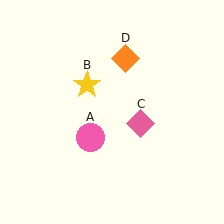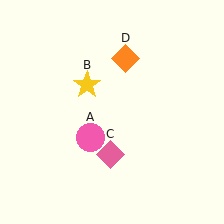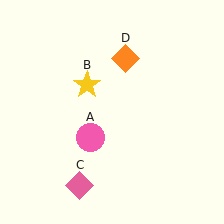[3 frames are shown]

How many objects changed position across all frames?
1 object changed position: pink diamond (object C).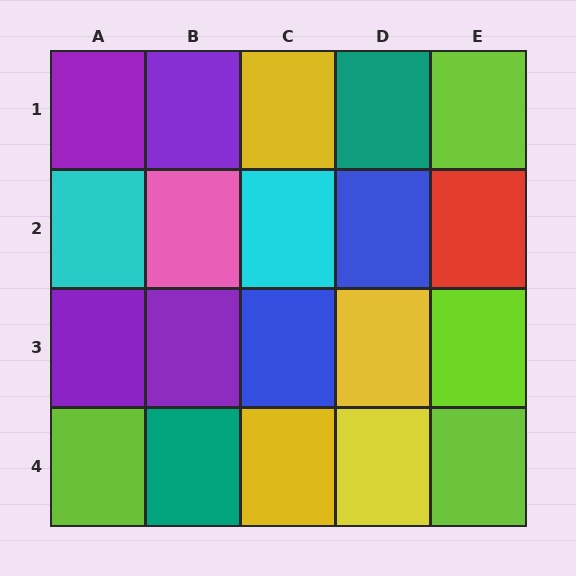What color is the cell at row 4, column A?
Lime.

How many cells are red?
1 cell is red.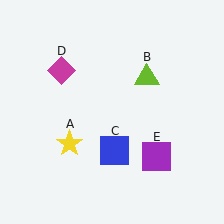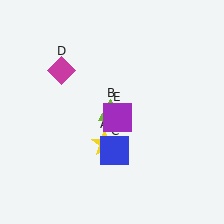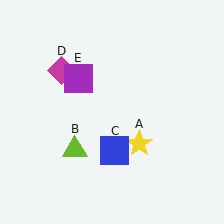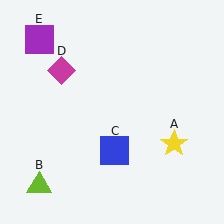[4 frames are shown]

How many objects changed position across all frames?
3 objects changed position: yellow star (object A), lime triangle (object B), purple square (object E).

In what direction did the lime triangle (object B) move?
The lime triangle (object B) moved down and to the left.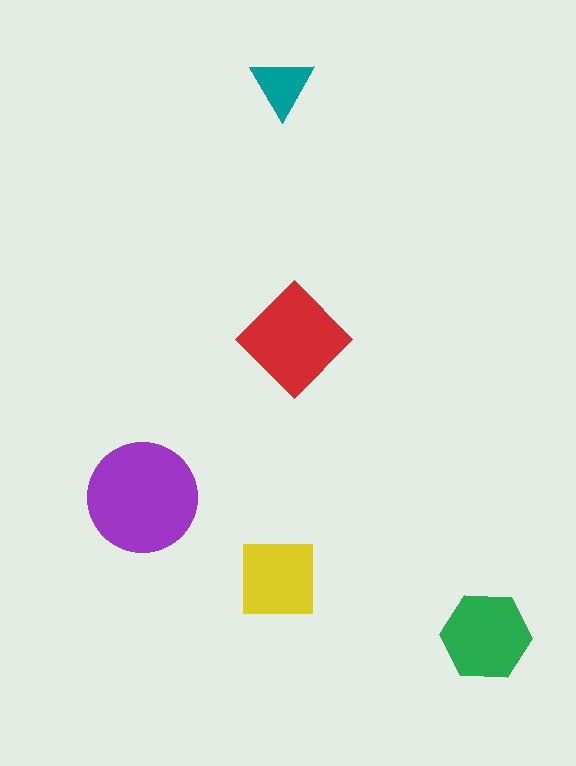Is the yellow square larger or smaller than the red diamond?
Smaller.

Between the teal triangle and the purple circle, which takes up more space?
The purple circle.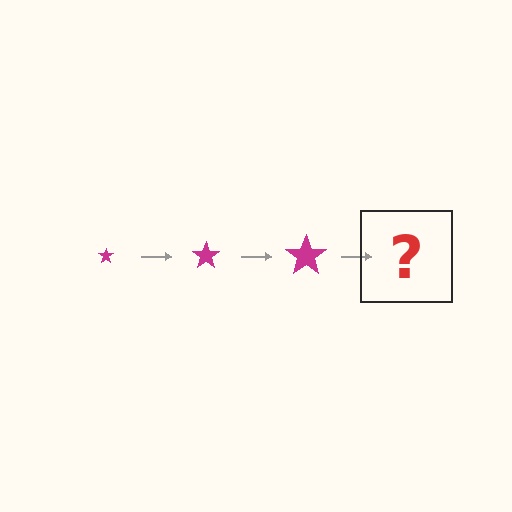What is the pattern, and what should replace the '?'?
The pattern is that the star gets progressively larger each step. The '?' should be a magenta star, larger than the previous one.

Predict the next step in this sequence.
The next step is a magenta star, larger than the previous one.